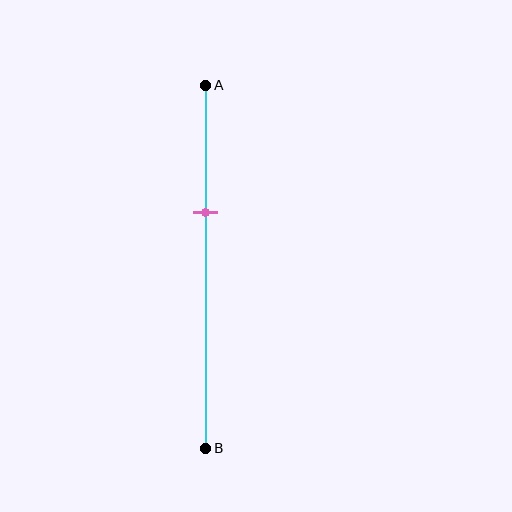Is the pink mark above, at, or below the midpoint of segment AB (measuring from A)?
The pink mark is above the midpoint of segment AB.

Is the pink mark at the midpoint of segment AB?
No, the mark is at about 35% from A, not at the 50% midpoint.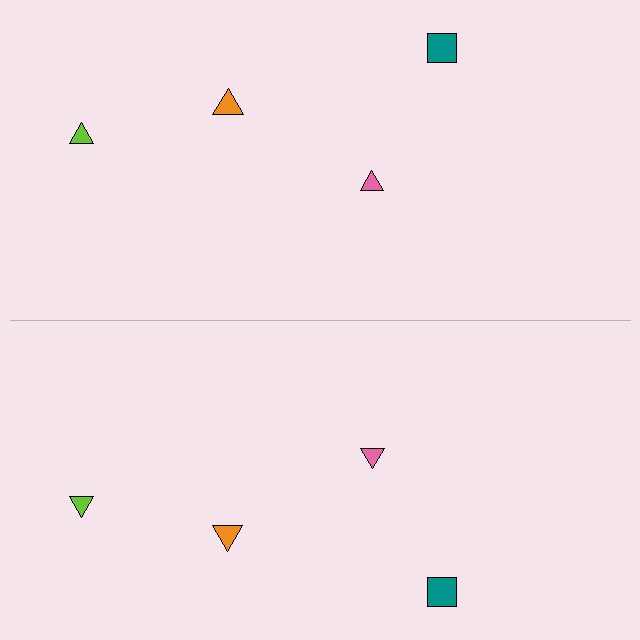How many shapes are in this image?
There are 8 shapes in this image.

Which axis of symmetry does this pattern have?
The pattern has a horizontal axis of symmetry running through the center of the image.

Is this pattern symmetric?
Yes, this pattern has bilateral (reflection) symmetry.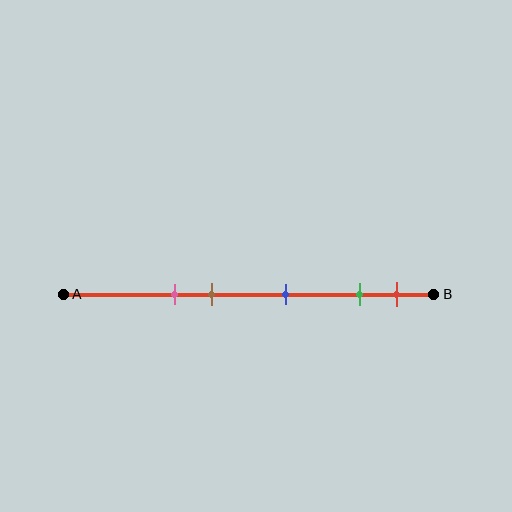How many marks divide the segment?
There are 5 marks dividing the segment.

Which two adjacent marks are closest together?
The green and red marks are the closest adjacent pair.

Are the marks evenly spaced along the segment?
No, the marks are not evenly spaced.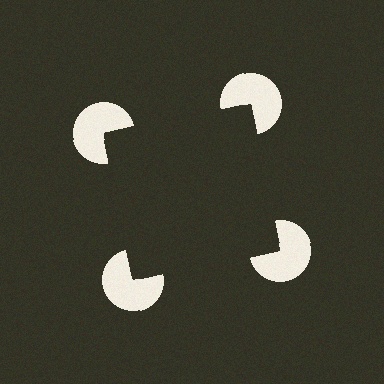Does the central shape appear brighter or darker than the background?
It typically appears slightly darker than the background, even though no actual brightness change is drawn.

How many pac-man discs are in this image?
There are 4 — one at each vertex of the illusory square.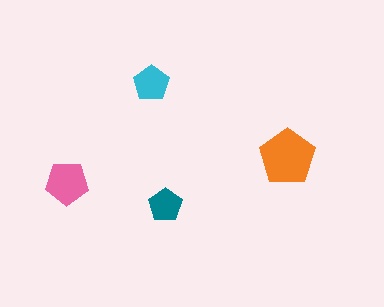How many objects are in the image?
There are 4 objects in the image.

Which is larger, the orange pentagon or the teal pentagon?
The orange one.